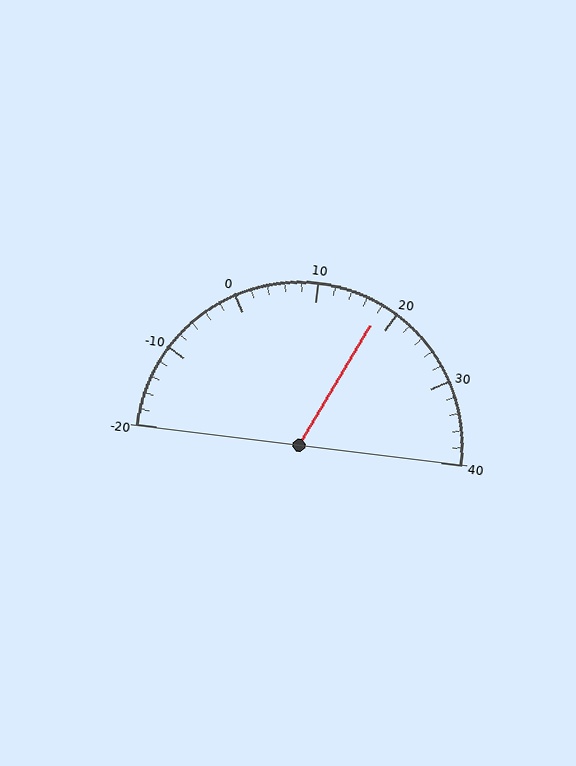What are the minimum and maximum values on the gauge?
The gauge ranges from -20 to 40.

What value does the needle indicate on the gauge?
The needle indicates approximately 18.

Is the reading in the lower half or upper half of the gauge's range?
The reading is in the upper half of the range (-20 to 40).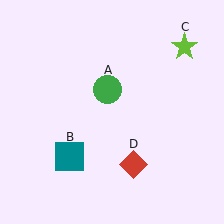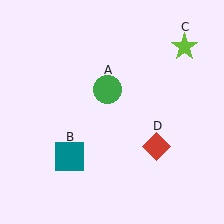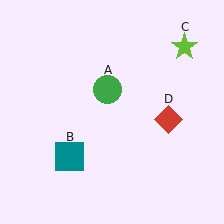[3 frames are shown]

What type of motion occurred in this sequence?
The red diamond (object D) rotated counterclockwise around the center of the scene.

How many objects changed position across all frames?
1 object changed position: red diamond (object D).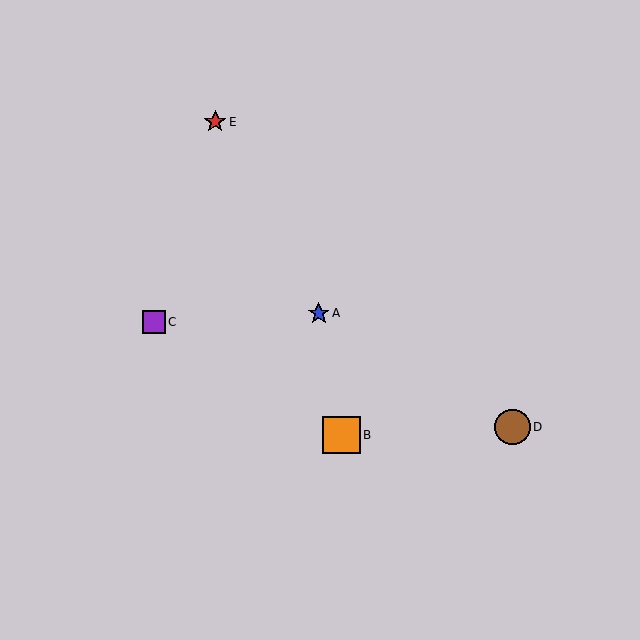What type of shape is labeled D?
Shape D is a brown circle.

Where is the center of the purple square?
The center of the purple square is at (154, 322).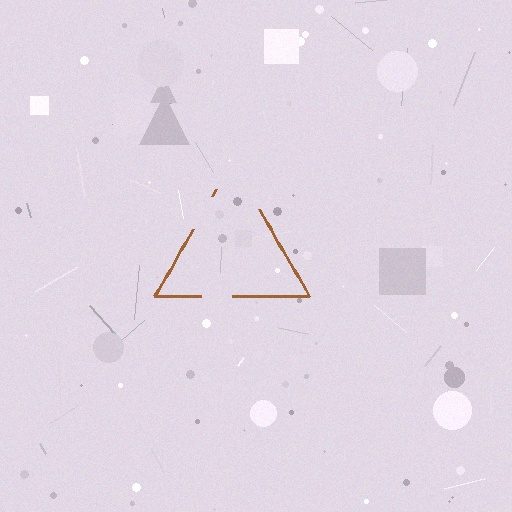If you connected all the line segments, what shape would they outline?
They would outline a triangle.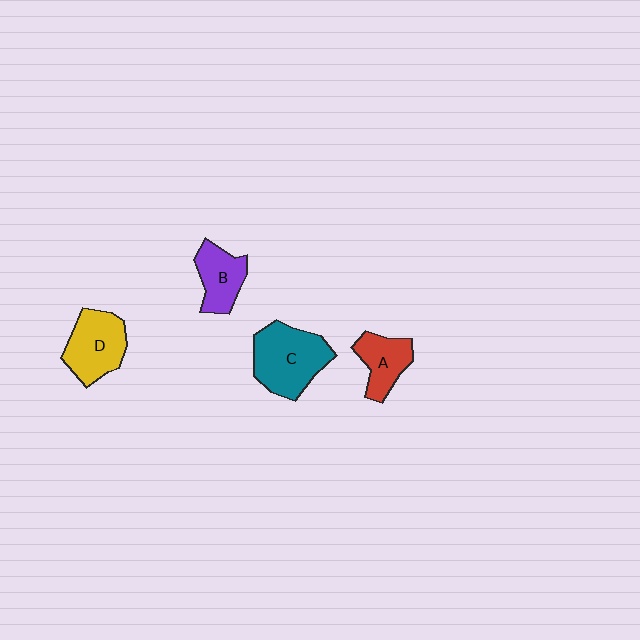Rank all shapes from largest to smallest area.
From largest to smallest: C (teal), D (yellow), B (purple), A (red).